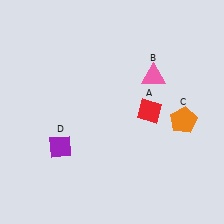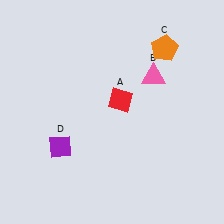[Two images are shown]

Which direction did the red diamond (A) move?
The red diamond (A) moved left.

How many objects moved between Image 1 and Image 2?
2 objects moved between the two images.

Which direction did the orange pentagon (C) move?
The orange pentagon (C) moved up.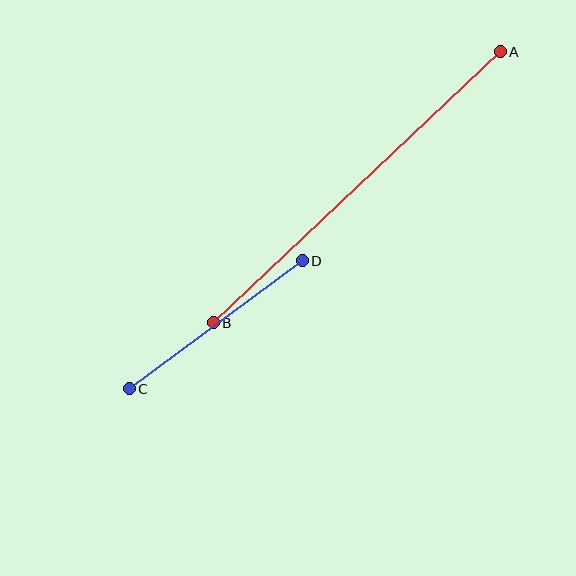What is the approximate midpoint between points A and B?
The midpoint is at approximately (357, 187) pixels.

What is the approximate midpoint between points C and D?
The midpoint is at approximately (216, 325) pixels.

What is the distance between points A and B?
The distance is approximately 395 pixels.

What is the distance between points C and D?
The distance is approximately 215 pixels.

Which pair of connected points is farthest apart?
Points A and B are farthest apart.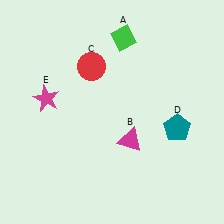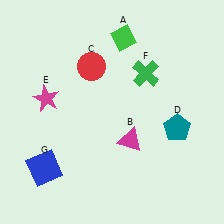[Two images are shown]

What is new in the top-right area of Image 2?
A green cross (F) was added in the top-right area of Image 2.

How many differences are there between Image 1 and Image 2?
There are 2 differences between the two images.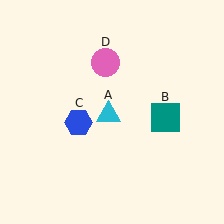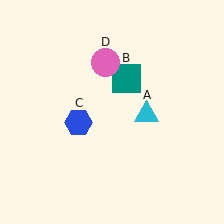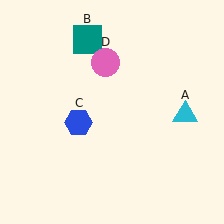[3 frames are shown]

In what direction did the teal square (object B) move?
The teal square (object B) moved up and to the left.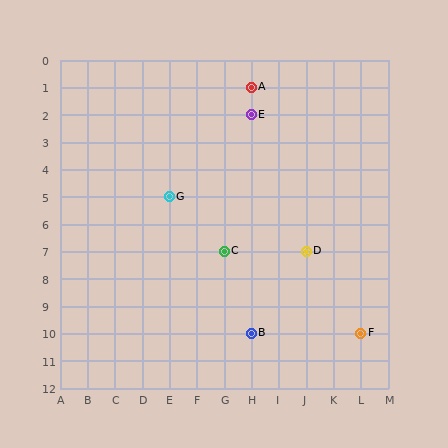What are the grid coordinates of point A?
Point A is at grid coordinates (H, 1).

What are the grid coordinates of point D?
Point D is at grid coordinates (J, 7).